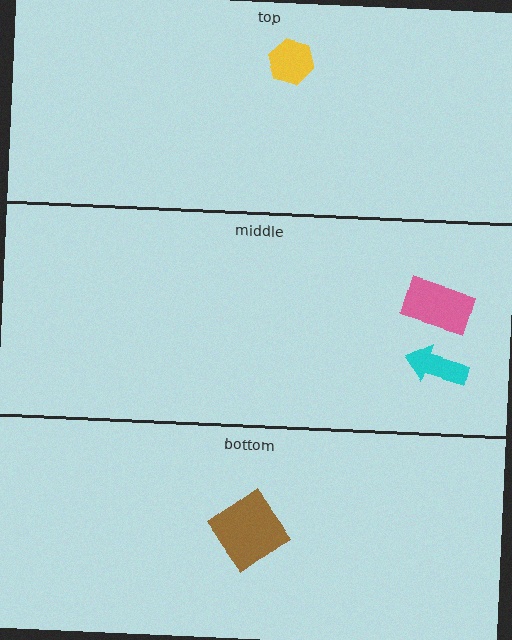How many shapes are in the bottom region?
1.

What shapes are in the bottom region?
The brown diamond.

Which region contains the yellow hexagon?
The top region.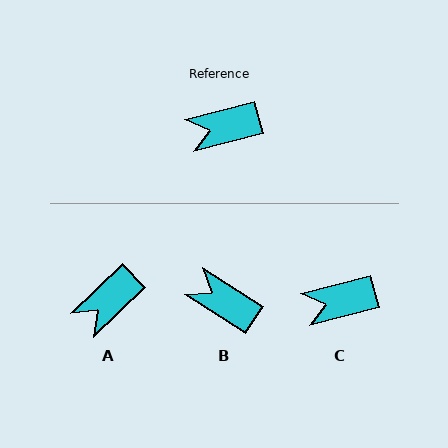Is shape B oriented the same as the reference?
No, it is off by about 48 degrees.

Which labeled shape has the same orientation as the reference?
C.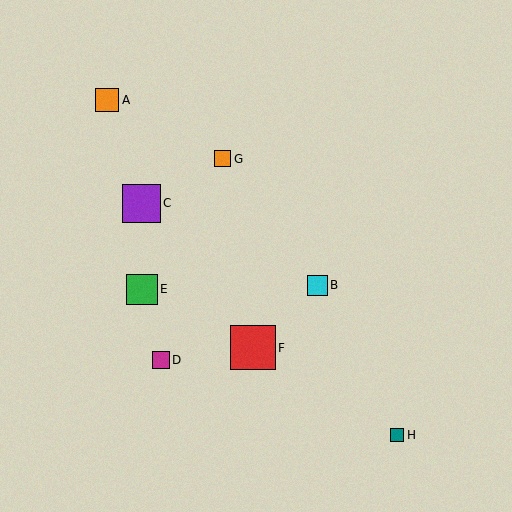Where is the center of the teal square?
The center of the teal square is at (397, 435).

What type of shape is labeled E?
Shape E is a green square.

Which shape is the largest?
The red square (labeled F) is the largest.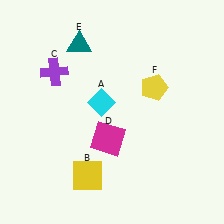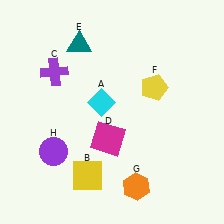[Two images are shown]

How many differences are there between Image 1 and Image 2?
There are 2 differences between the two images.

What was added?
An orange hexagon (G), a purple circle (H) were added in Image 2.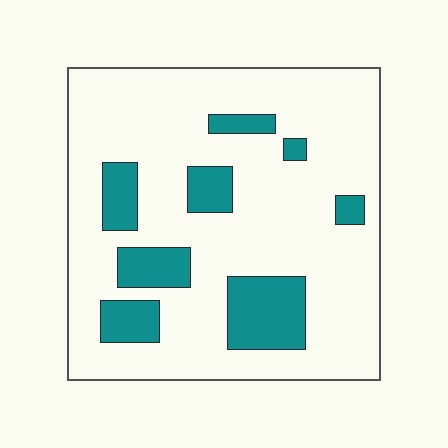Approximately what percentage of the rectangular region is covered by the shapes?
Approximately 20%.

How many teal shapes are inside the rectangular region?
8.